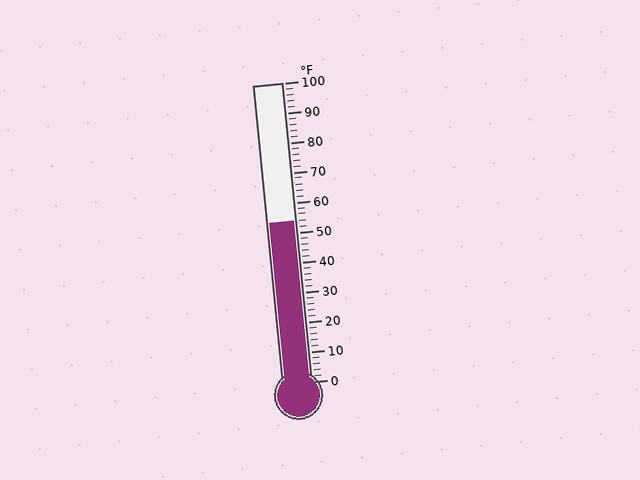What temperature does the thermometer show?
The thermometer shows approximately 54°F.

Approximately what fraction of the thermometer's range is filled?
The thermometer is filled to approximately 55% of its range.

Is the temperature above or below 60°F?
The temperature is below 60°F.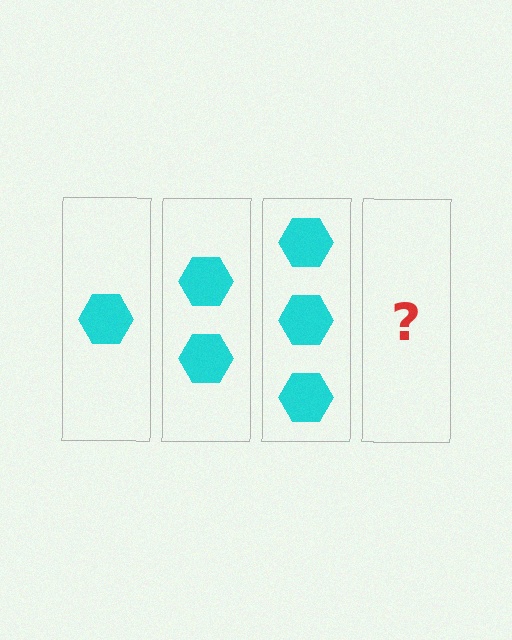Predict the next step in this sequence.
The next step is 4 hexagons.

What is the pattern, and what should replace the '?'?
The pattern is that each step adds one more hexagon. The '?' should be 4 hexagons.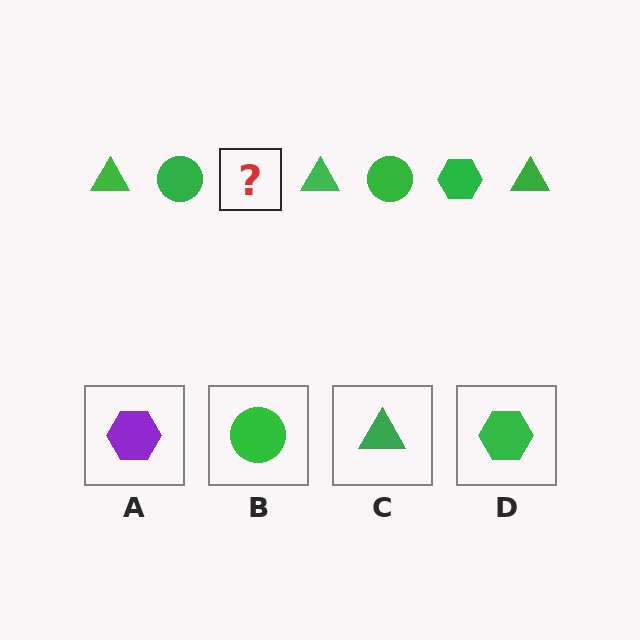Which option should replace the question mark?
Option D.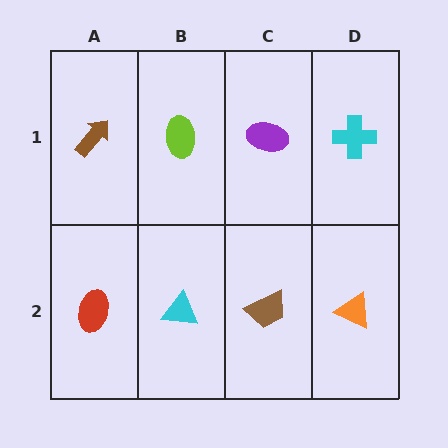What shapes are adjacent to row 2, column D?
A cyan cross (row 1, column D), a brown trapezoid (row 2, column C).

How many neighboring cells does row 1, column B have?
3.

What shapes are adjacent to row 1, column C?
A brown trapezoid (row 2, column C), a lime ellipse (row 1, column B), a cyan cross (row 1, column D).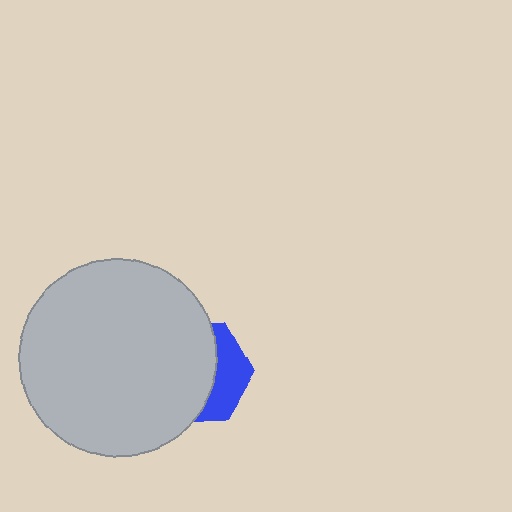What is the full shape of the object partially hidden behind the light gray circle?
The partially hidden object is a blue hexagon.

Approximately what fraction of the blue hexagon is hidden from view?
Roughly 66% of the blue hexagon is hidden behind the light gray circle.